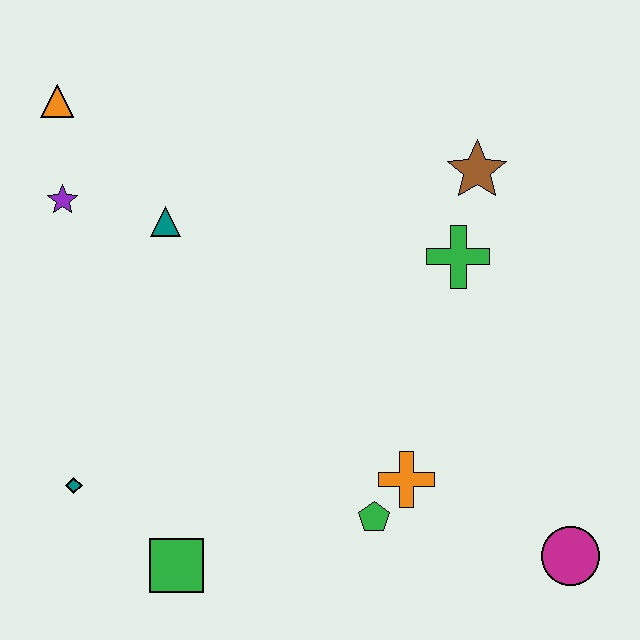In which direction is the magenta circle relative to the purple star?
The magenta circle is to the right of the purple star.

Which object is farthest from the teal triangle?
The magenta circle is farthest from the teal triangle.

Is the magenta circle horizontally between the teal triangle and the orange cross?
No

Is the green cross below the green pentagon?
No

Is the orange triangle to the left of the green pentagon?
Yes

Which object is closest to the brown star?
The green cross is closest to the brown star.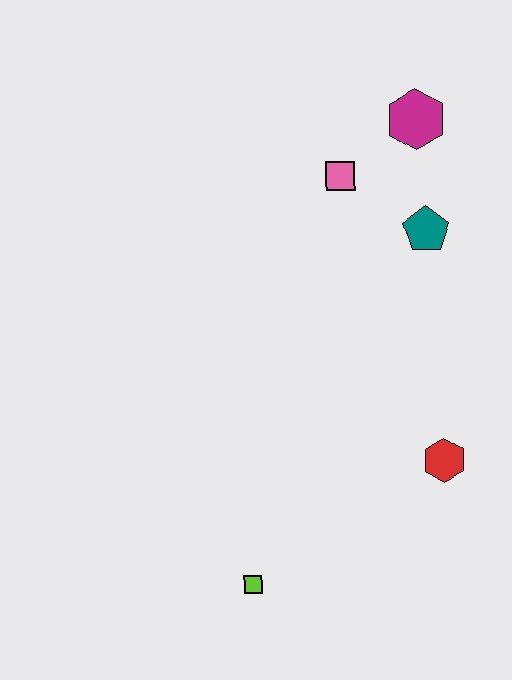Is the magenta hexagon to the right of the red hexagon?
No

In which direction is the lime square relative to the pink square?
The lime square is below the pink square.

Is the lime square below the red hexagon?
Yes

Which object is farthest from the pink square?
The lime square is farthest from the pink square.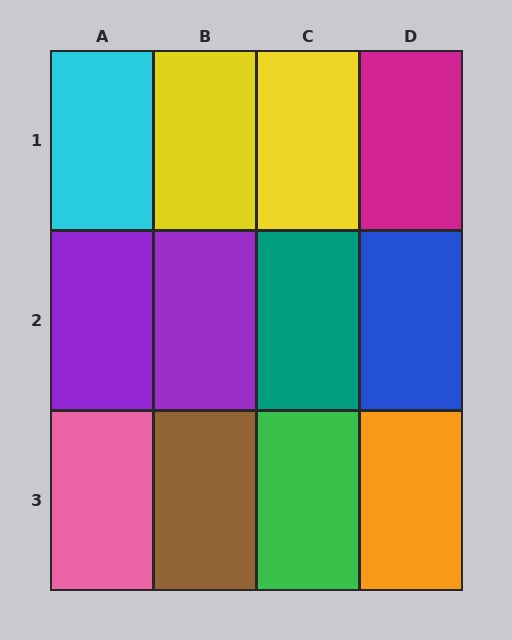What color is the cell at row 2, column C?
Teal.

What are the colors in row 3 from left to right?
Pink, brown, green, orange.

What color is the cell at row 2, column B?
Purple.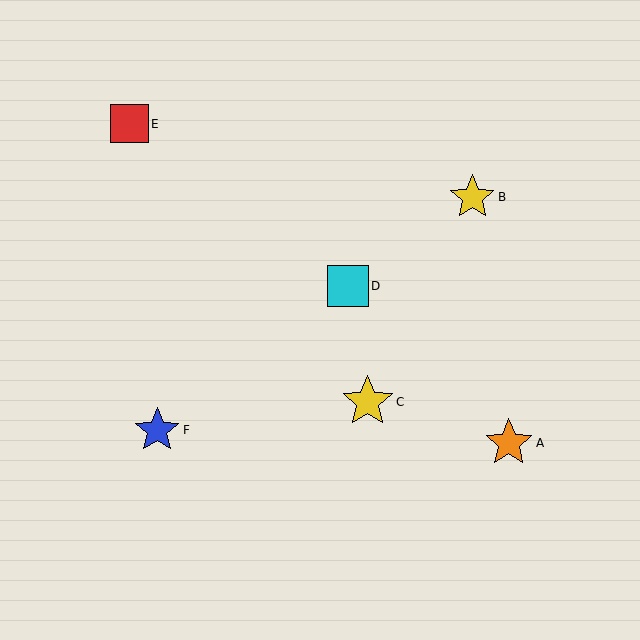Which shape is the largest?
The yellow star (labeled C) is the largest.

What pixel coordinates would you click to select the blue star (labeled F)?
Click at (157, 430) to select the blue star F.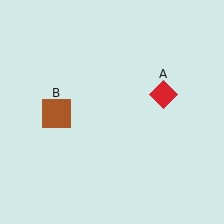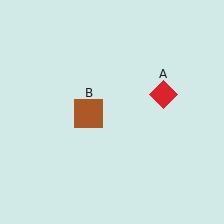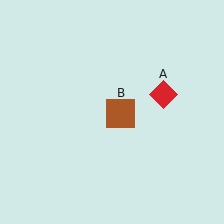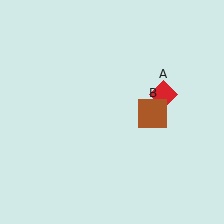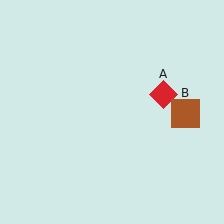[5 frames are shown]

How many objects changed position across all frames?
1 object changed position: brown square (object B).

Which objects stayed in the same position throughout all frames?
Red diamond (object A) remained stationary.